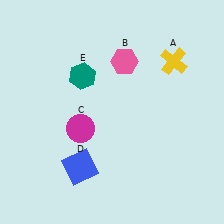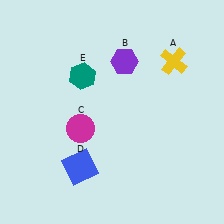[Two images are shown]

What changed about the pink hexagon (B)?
In Image 1, B is pink. In Image 2, it changed to purple.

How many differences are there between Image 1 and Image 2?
There is 1 difference between the two images.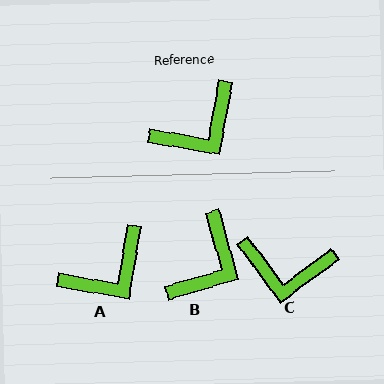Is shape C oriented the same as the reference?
No, it is off by about 44 degrees.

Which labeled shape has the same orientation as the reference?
A.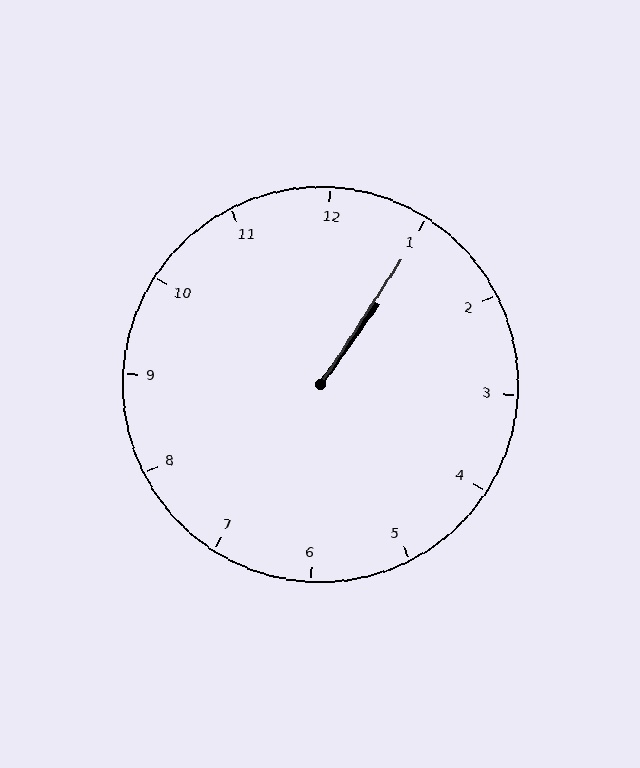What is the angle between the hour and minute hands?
Approximately 2 degrees.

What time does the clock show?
1:05.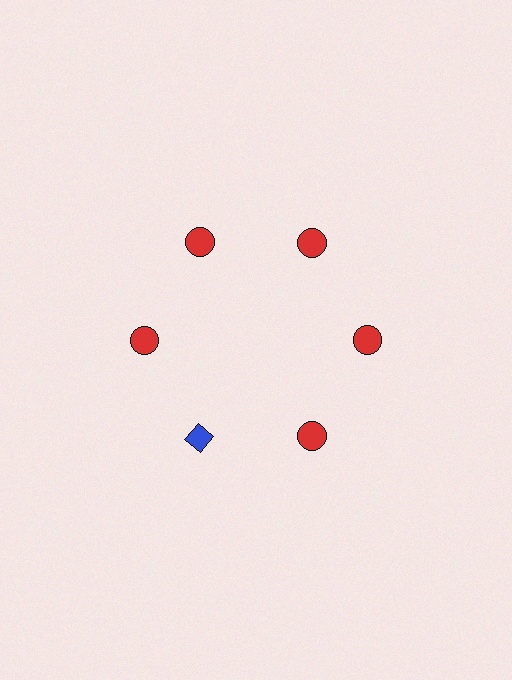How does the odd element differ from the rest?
It differs in both color (blue instead of red) and shape (diamond instead of circle).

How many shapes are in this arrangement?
There are 6 shapes arranged in a ring pattern.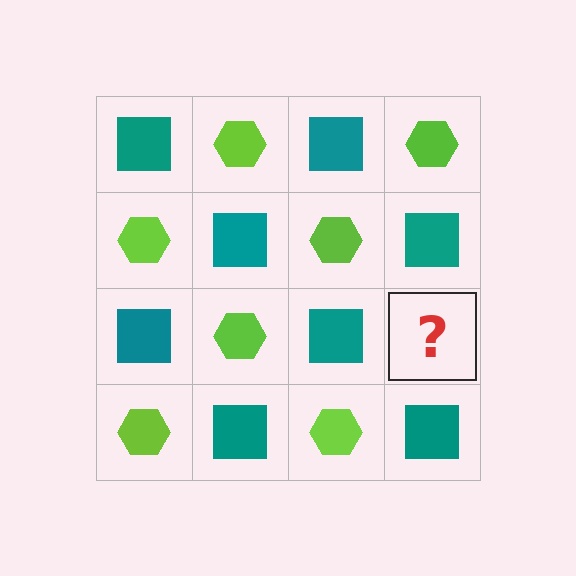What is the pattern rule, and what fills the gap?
The rule is that it alternates teal square and lime hexagon in a checkerboard pattern. The gap should be filled with a lime hexagon.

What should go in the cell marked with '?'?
The missing cell should contain a lime hexagon.